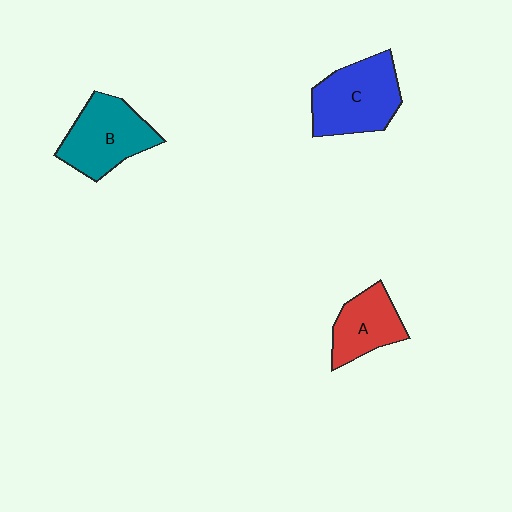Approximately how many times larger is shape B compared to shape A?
Approximately 1.4 times.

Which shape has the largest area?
Shape C (blue).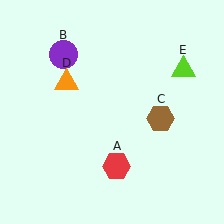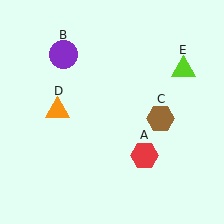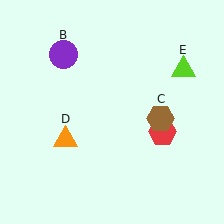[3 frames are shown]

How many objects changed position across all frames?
2 objects changed position: red hexagon (object A), orange triangle (object D).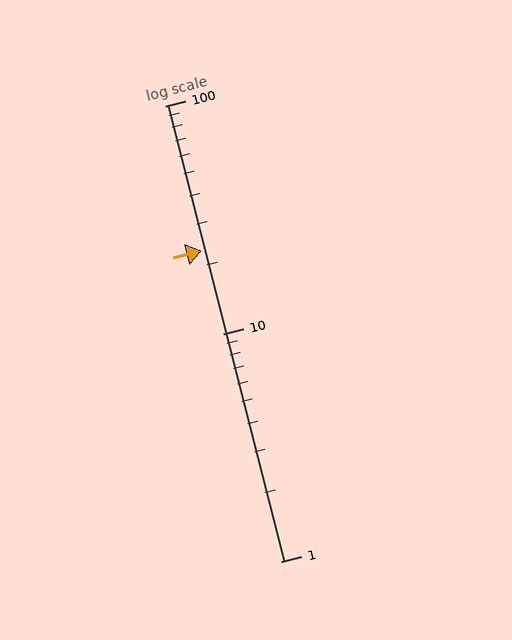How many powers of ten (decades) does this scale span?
The scale spans 2 decades, from 1 to 100.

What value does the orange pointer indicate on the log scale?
The pointer indicates approximately 23.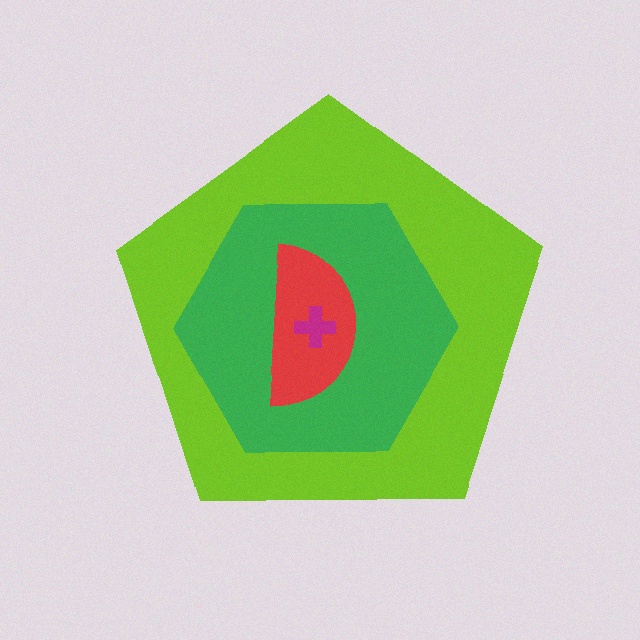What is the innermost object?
The magenta cross.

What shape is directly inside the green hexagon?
The red semicircle.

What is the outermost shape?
The lime pentagon.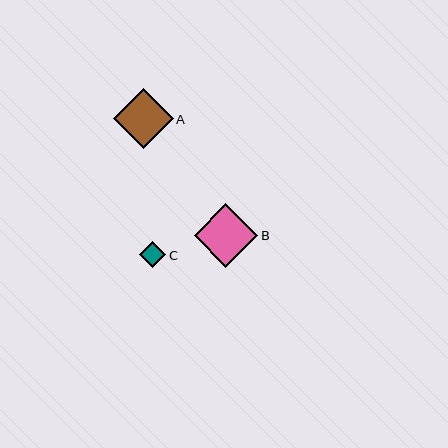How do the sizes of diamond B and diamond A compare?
Diamond B and diamond A are approximately the same size.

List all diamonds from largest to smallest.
From largest to smallest: B, A, C.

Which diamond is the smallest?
Diamond C is the smallest with a size of approximately 26 pixels.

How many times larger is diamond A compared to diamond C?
Diamond A is approximately 2.3 times the size of diamond C.